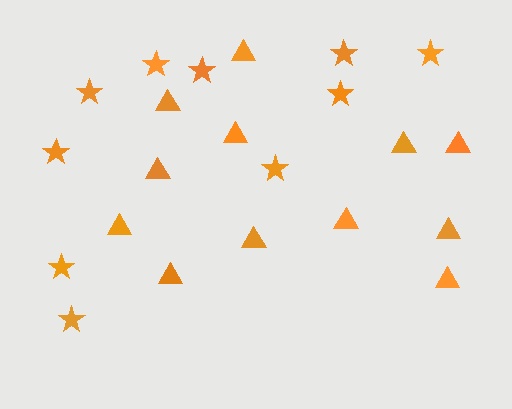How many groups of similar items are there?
There are 2 groups: one group of triangles (12) and one group of stars (10).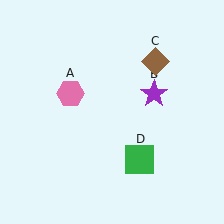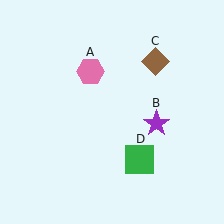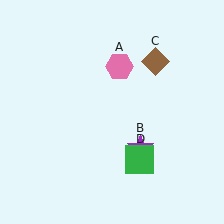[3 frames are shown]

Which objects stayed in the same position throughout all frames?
Brown diamond (object C) and green square (object D) remained stationary.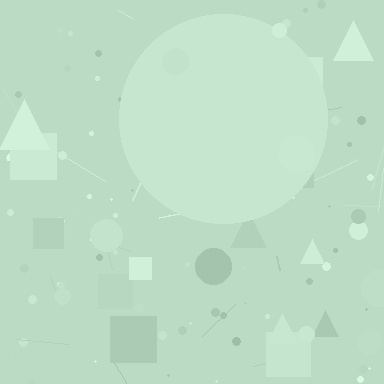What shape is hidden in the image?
A circle is hidden in the image.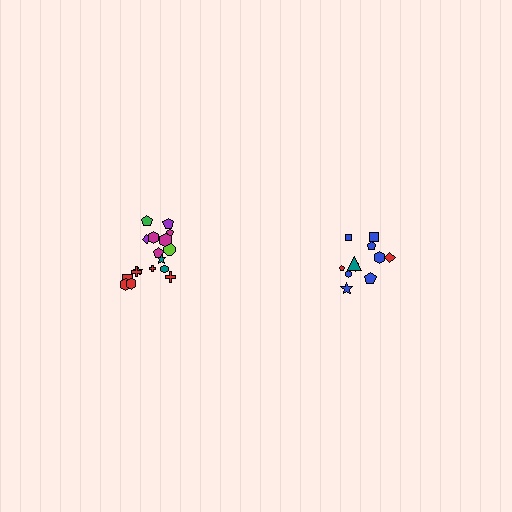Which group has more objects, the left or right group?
The left group.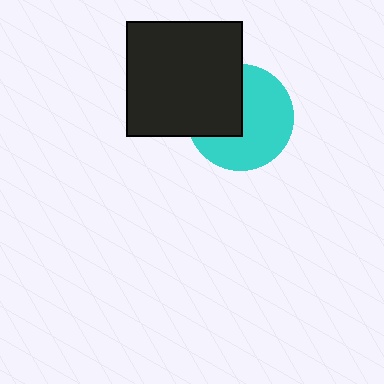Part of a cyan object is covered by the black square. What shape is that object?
It is a circle.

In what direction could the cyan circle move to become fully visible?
The cyan circle could move right. That would shift it out from behind the black square entirely.